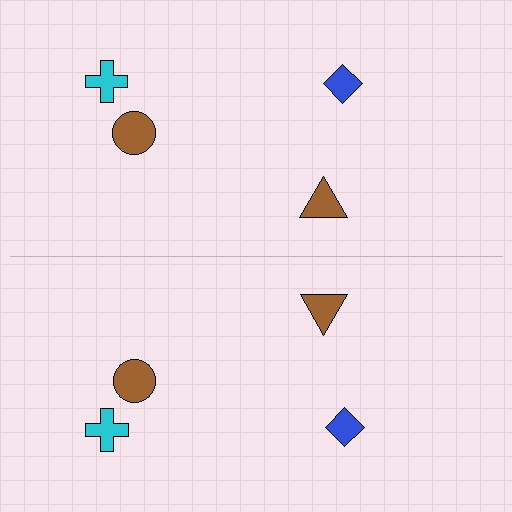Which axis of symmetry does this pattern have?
The pattern has a horizontal axis of symmetry running through the center of the image.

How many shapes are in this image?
There are 8 shapes in this image.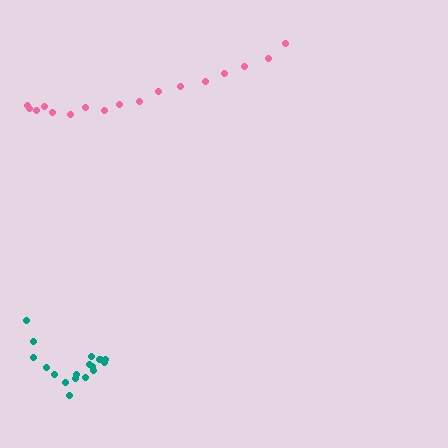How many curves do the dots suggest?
There are 2 distinct paths.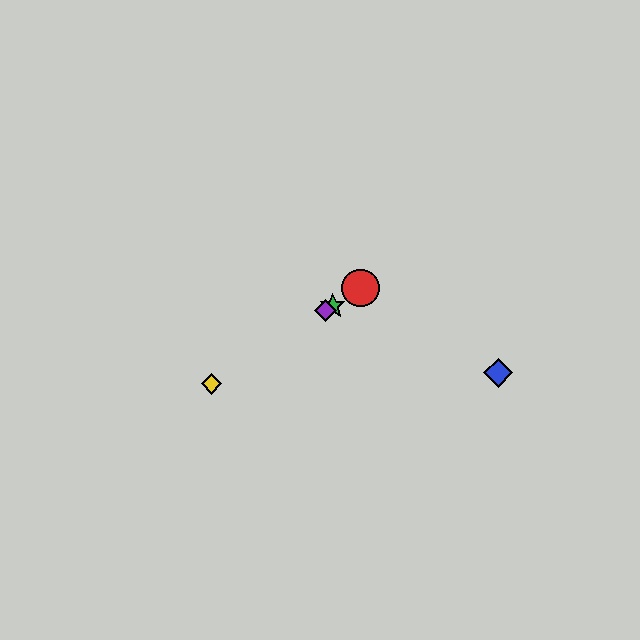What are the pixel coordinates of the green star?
The green star is at (333, 306).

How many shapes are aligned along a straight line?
4 shapes (the red circle, the green star, the yellow diamond, the purple diamond) are aligned along a straight line.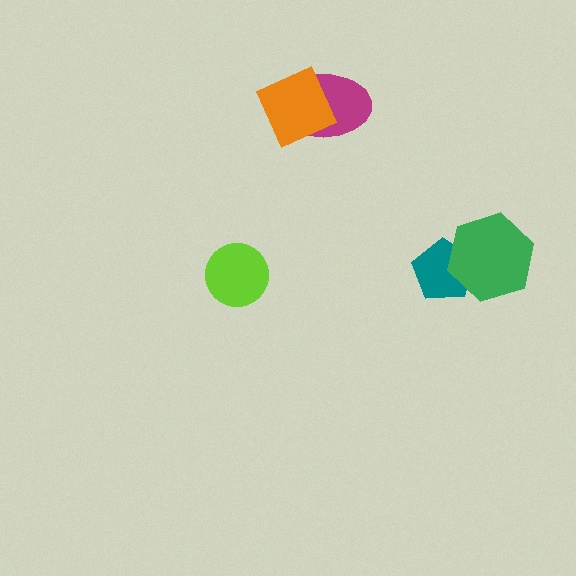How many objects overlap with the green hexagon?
1 object overlaps with the green hexagon.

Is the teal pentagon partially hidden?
Yes, it is partially covered by another shape.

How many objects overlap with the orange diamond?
1 object overlaps with the orange diamond.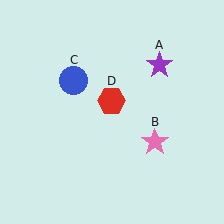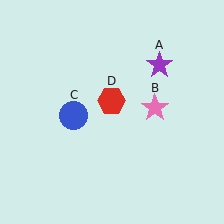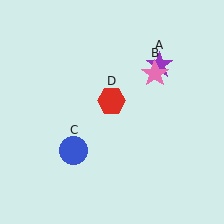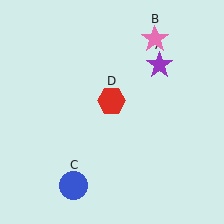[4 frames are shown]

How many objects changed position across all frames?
2 objects changed position: pink star (object B), blue circle (object C).